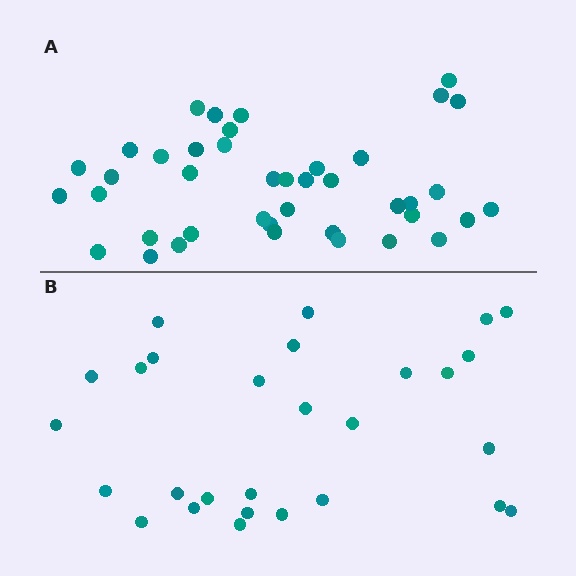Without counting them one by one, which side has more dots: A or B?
Region A (the top region) has more dots.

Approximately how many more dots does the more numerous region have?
Region A has approximately 15 more dots than region B.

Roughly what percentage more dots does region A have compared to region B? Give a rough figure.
About 45% more.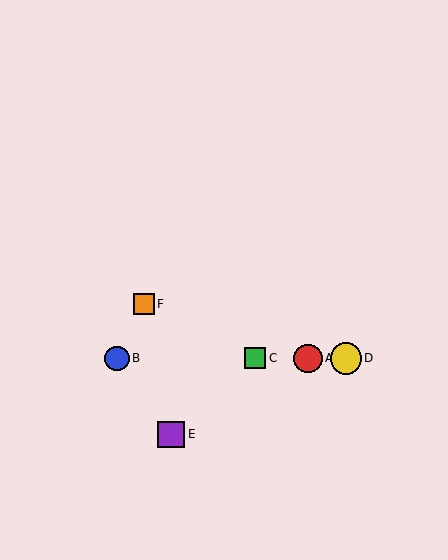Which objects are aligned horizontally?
Objects A, B, C, D are aligned horizontally.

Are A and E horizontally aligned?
No, A is at y≈358 and E is at y≈434.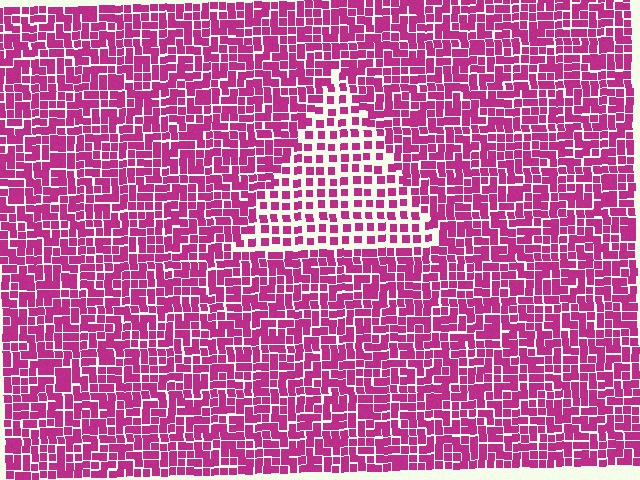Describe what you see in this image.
The image contains small magenta elements arranged at two different densities. A triangle-shaped region is visible where the elements are less densely packed than the surrounding area.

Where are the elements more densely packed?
The elements are more densely packed outside the triangle boundary.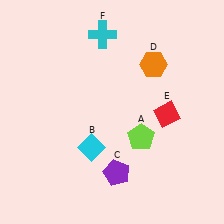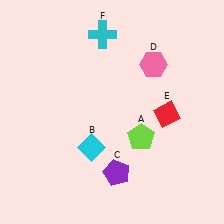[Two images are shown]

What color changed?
The hexagon (D) changed from orange in Image 1 to pink in Image 2.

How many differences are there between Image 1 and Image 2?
There is 1 difference between the two images.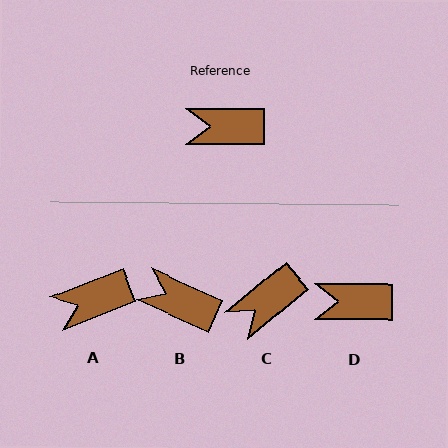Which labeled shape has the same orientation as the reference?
D.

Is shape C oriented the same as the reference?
No, it is off by about 40 degrees.